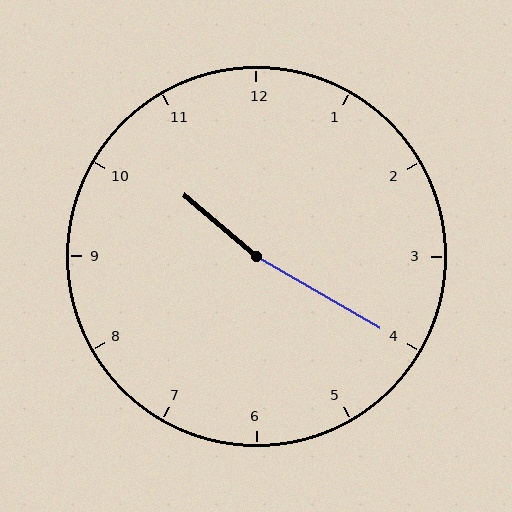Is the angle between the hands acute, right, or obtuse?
It is obtuse.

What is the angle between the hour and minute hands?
Approximately 170 degrees.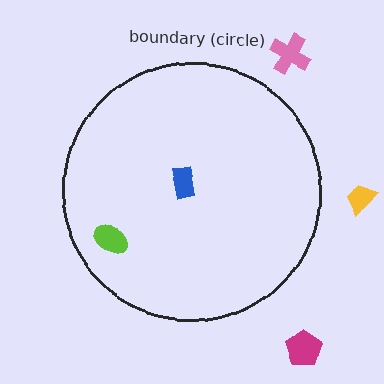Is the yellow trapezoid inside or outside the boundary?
Outside.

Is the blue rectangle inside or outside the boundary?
Inside.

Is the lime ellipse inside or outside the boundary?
Inside.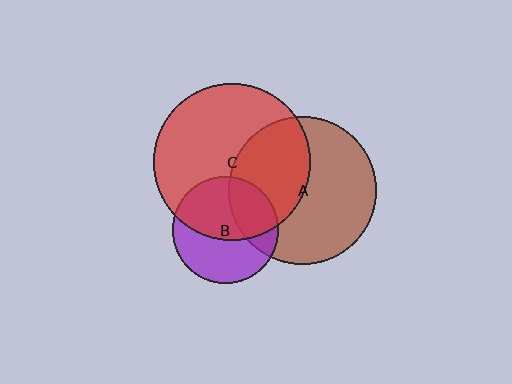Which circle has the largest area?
Circle C (red).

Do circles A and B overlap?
Yes.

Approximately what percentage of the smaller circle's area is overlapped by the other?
Approximately 30%.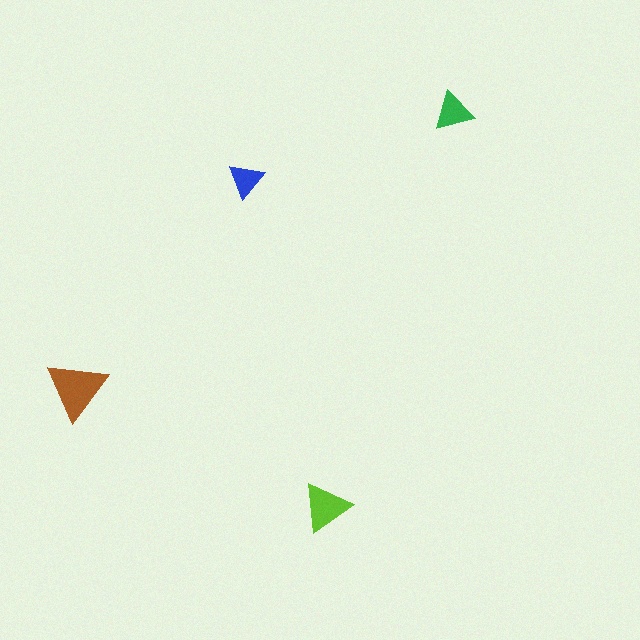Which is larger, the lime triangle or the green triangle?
The lime one.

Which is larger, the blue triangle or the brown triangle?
The brown one.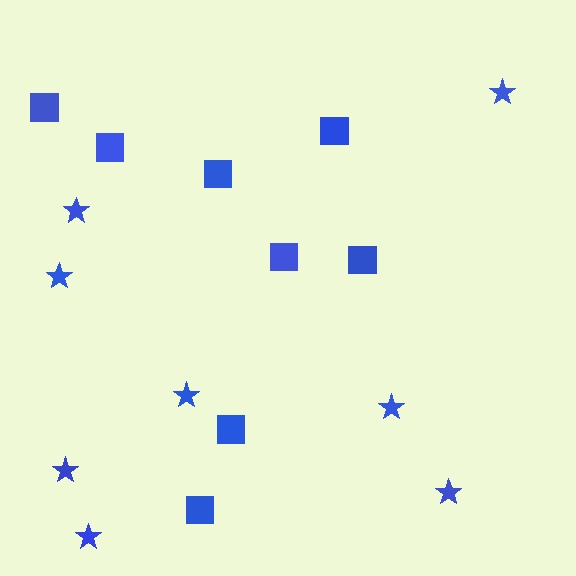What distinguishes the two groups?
There are 2 groups: one group of stars (8) and one group of squares (8).